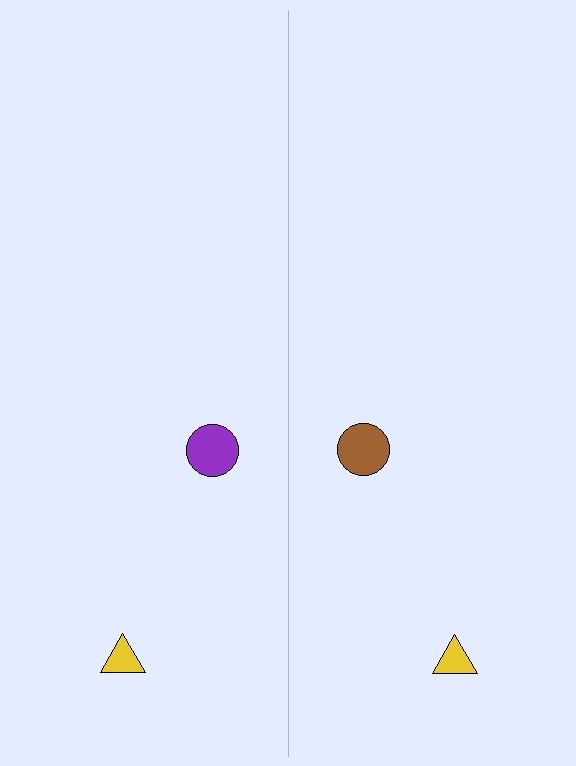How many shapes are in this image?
There are 4 shapes in this image.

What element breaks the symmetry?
The brown circle on the right side breaks the symmetry — its mirror counterpart is purple.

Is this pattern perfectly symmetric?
No, the pattern is not perfectly symmetric. The brown circle on the right side breaks the symmetry — its mirror counterpart is purple.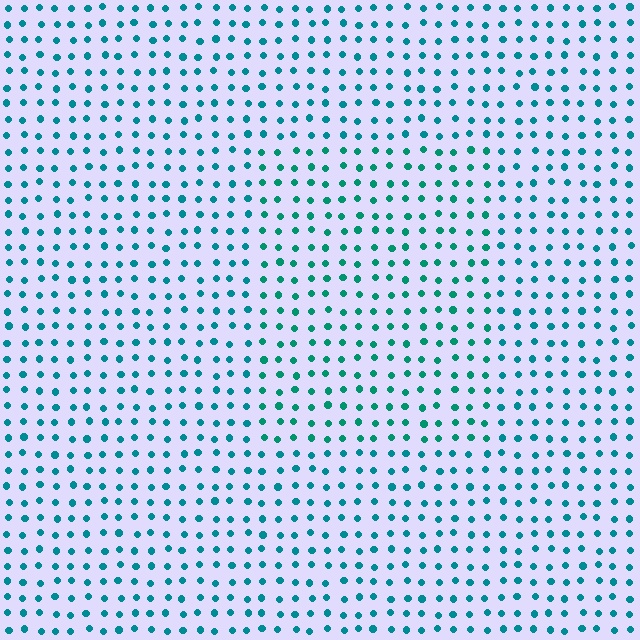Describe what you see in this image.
The image is filled with small teal elements in a uniform arrangement. A rectangle-shaped region is visible where the elements are tinted to a slightly different hue, forming a subtle color boundary.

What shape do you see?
I see a rectangle.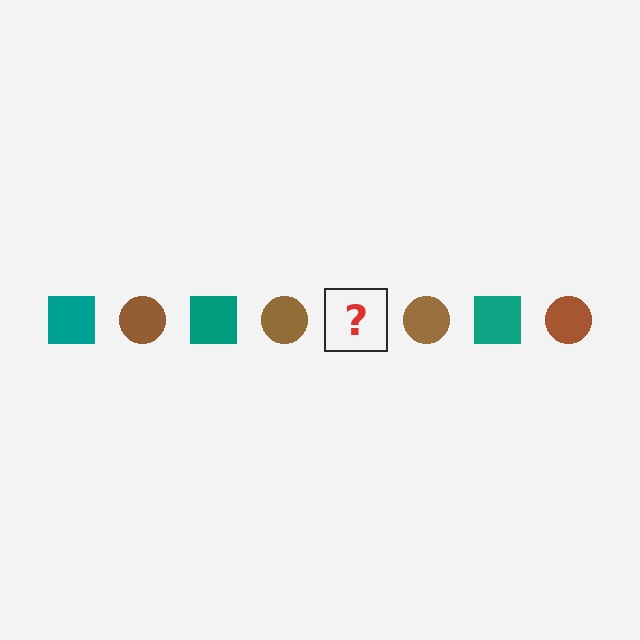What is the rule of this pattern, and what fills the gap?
The rule is that the pattern alternates between teal square and brown circle. The gap should be filled with a teal square.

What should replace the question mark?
The question mark should be replaced with a teal square.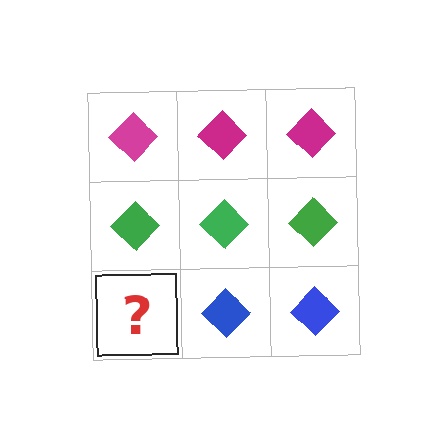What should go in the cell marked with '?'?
The missing cell should contain a blue diamond.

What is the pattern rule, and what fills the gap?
The rule is that each row has a consistent color. The gap should be filled with a blue diamond.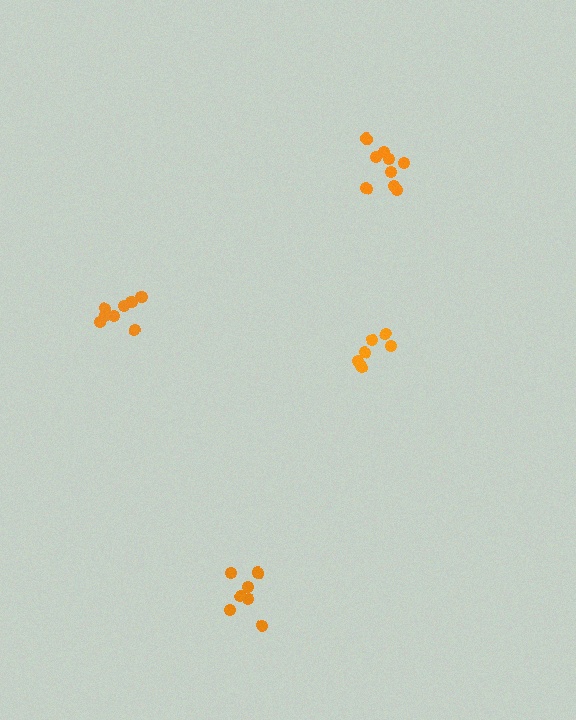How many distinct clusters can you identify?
There are 4 distinct clusters.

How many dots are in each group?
Group 1: 9 dots, Group 2: 7 dots, Group 3: 8 dots, Group 4: 7 dots (31 total).